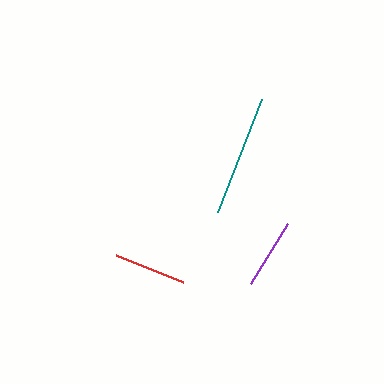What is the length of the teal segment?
The teal segment is approximately 121 pixels long.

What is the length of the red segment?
The red segment is approximately 72 pixels long.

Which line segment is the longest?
The teal line is the longest at approximately 121 pixels.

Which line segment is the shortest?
The purple line is the shortest at approximately 71 pixels.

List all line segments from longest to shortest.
From longest to shortest: teal, red, purple.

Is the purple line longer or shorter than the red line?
The red line is longer than the purple line.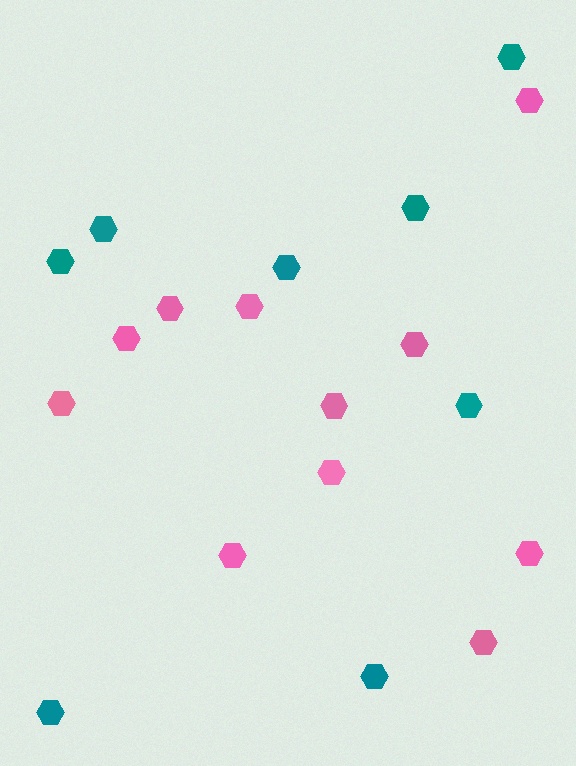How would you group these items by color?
There are 2 groups: one group of pink hexagons (11) and one group of teal hexagons (8).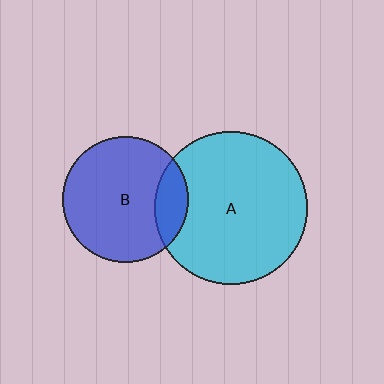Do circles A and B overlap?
Yes.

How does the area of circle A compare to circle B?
Approximately 1.5 times.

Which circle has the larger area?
Circle A (cyan).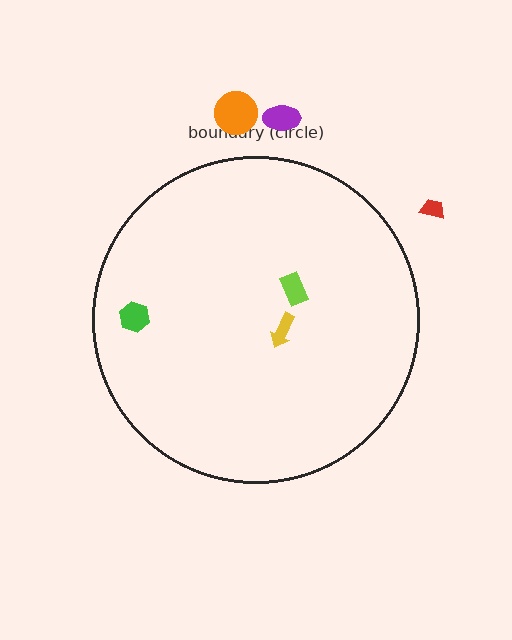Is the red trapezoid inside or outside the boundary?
Outside.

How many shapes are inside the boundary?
3 inside, 3 outside.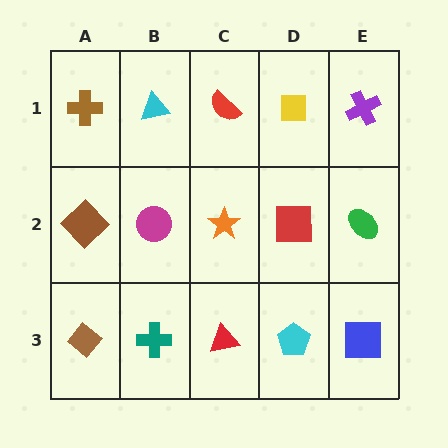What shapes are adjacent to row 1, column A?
A brown diamond (row 2, column A), a cyan triangle (row 1, column B).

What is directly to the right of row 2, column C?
A red square.